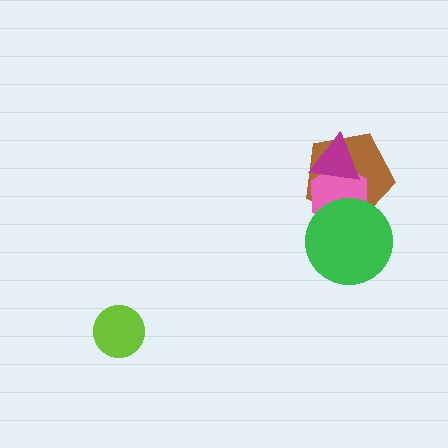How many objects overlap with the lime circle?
0 objects overlap with the lime circle.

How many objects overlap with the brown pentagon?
3 objects overlap with the brown pentagon.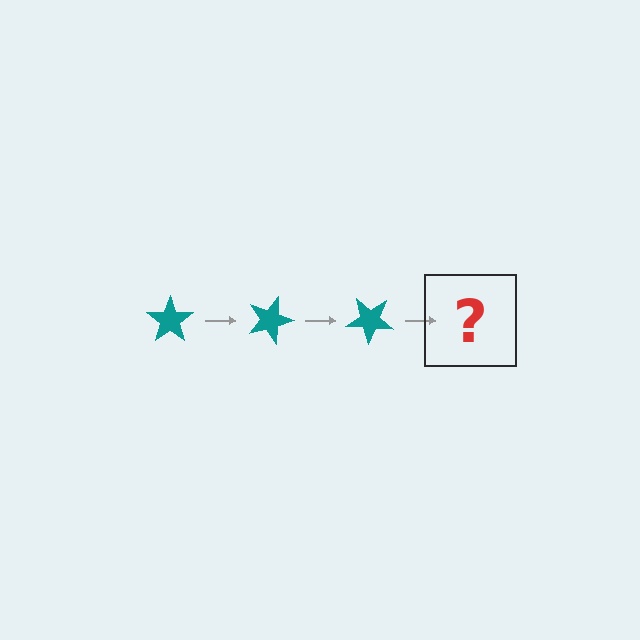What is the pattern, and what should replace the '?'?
The pattern is that the star rotates 20 degrees each step. The '?' should be a teal star rotated 60 degrees.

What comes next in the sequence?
The next element should be a teal star rotated 60 degrees.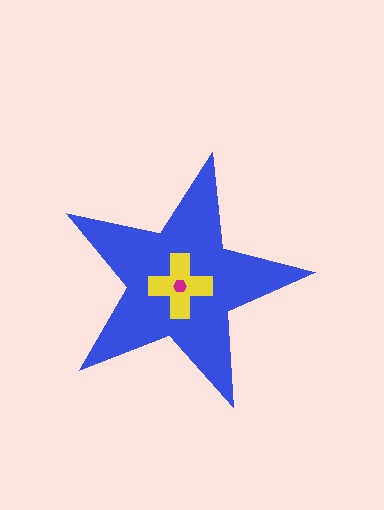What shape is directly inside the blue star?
The yellow cross.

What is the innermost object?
The magenta hexagon.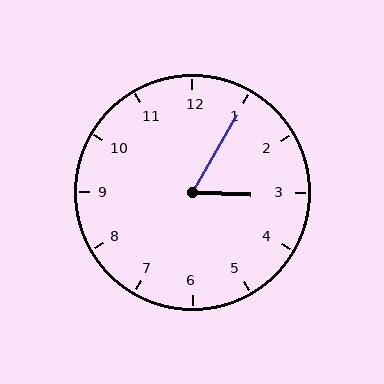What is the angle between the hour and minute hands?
Approximately 62 degrees.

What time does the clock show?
3:05.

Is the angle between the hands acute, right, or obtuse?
It is acute.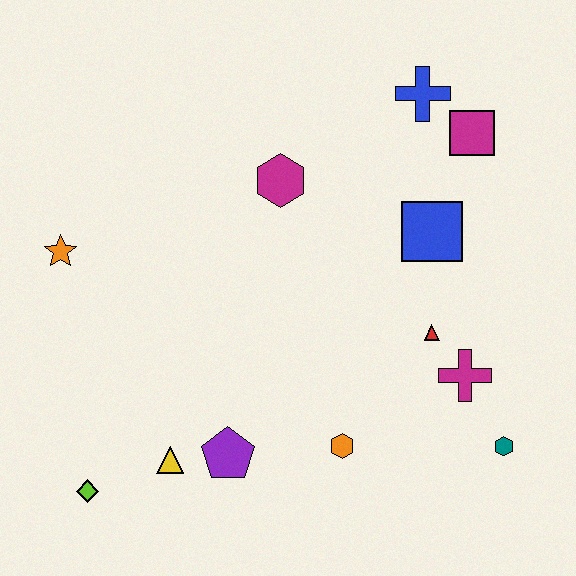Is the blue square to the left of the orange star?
No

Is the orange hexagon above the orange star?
No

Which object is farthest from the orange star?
The teal hexagon is farthest from the orange star.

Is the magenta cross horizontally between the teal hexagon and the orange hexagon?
Yes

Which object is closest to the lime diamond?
The yellow triangle is closest to the lime diamond.